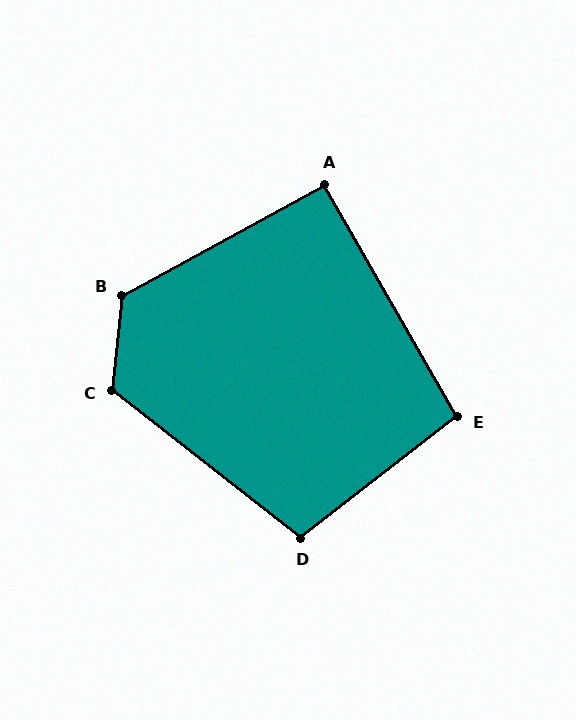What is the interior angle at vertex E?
Approximately 98 degrees (obtuse).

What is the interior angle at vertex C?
Approximately 122 degrees (obtuse).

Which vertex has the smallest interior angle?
A, at approximately 91 degrees.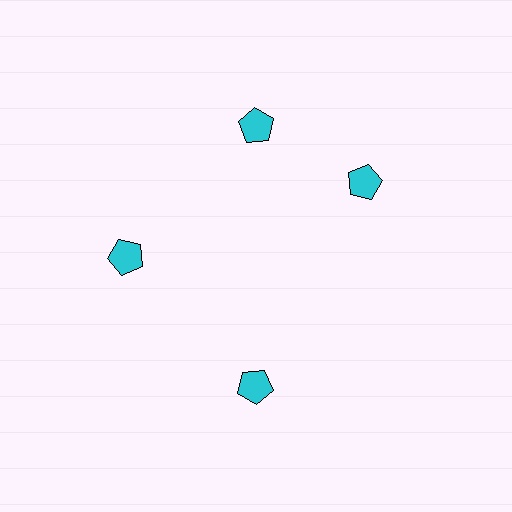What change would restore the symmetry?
The symmetry would be restored by rotating it back into even spacing with its neighbors so that all 4 pentagons sit at equal angles and equal distance from the center.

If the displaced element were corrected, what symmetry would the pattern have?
It would have 4-fold rotational symmetry — the pattern would map onto itself every 90 degrees.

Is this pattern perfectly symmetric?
No. The 4 cyan pentagons are arranged in a ring, but one element near the 3 o'clock position is rotated out of alignment along the ring, breaking the 4-fold rotational symmetry.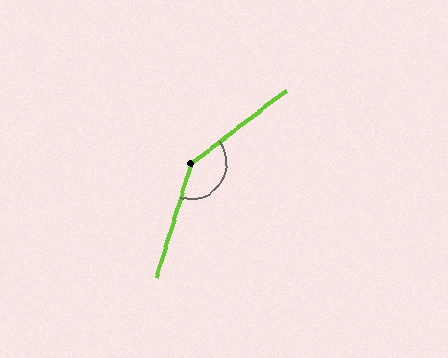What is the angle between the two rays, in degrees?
Approximately 144 degrees.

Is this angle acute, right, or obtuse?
It is obtuse.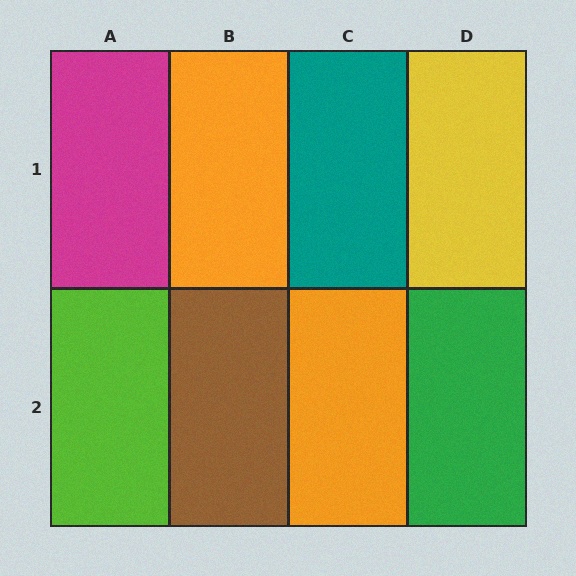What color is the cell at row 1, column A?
Magenta.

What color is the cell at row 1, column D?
Yellow.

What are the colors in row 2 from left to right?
Lime, brown, orange, green.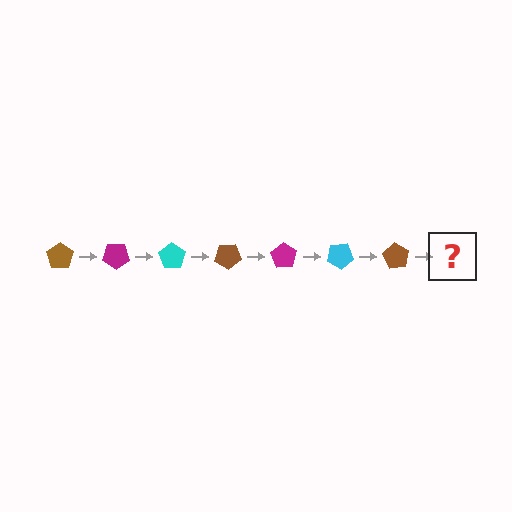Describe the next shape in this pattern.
It should be a magenta pentagon, rotated 245 degrees from the start.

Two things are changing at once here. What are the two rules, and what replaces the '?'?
The two rules are that it rotates 35 degrees each step and the color cycles through brown, magenta, and cyan. The '?' should be a magenta pentagon, rotated 245 degrees from the start.